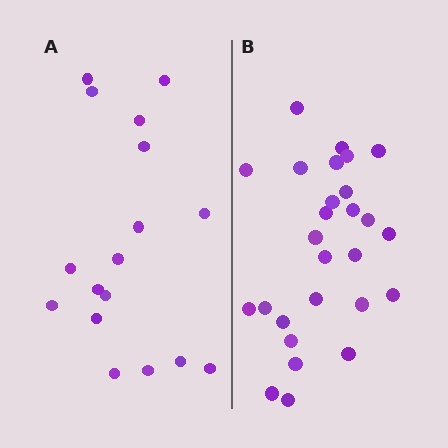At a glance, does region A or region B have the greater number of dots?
Region B (the right region) has more dots.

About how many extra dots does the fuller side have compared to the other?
Region B has roughly 10 or so more dots than region A.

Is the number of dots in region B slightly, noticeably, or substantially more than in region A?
Region B has substantially more. The ratio is roughly 1.6 to 1.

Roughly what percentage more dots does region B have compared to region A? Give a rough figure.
About 60% more.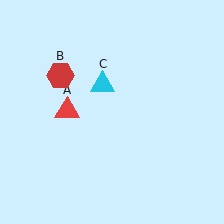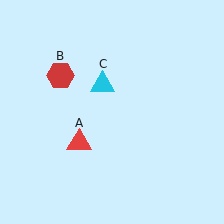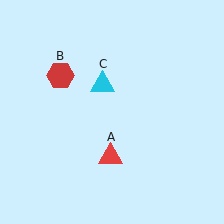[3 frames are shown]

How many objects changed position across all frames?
1 object changed position: red triangle (object A).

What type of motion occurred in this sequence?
The red triangle (object A) rotated counterclockwise around the center of the scene.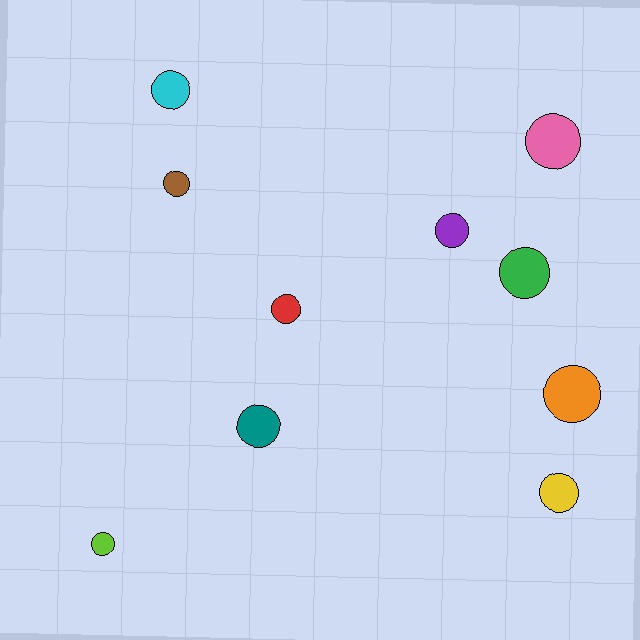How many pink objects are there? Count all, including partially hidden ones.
There is 1 pink object.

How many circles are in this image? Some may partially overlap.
There are 10 circles.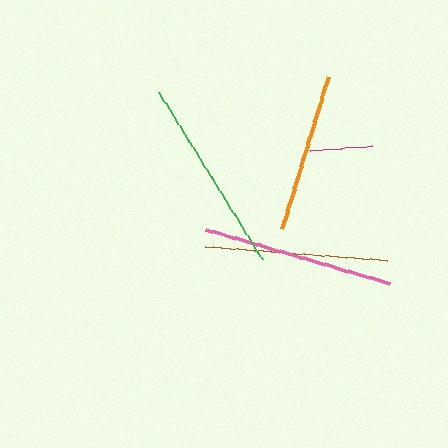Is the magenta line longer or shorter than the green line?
The green line is longer than the magenta line.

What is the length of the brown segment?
The brown segment is approximately 183 pixels long.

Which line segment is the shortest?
The magenta line is the shortest at approximately 62 pixels.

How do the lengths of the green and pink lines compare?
The green and pink lines are approximately the same length.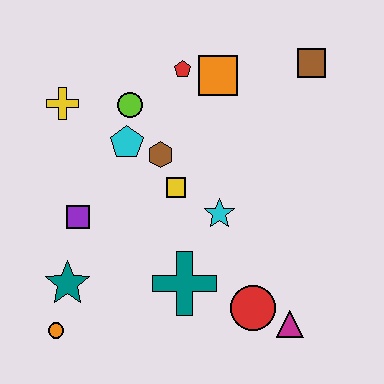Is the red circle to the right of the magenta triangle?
No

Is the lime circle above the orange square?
No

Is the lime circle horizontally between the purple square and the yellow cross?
No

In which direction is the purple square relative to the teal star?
The purple square is above the teal star.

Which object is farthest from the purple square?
The brown square is farthest from the purple square.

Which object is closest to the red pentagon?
The orange square is closest to the red pentagon.